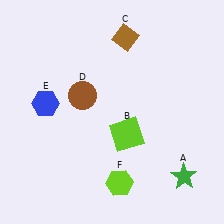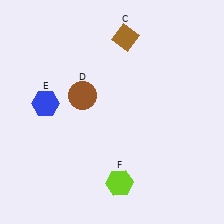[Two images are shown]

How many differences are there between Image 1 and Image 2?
There are 2 differences between the two images.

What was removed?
The green star (A), the lime square (B) were removed in Image 2.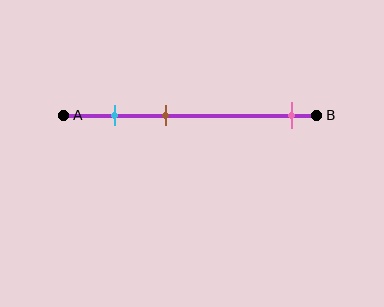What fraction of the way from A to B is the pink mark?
The pink mark is approximately 90% (0.9) of the way from A to B.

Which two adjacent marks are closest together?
The cyan and brown marks are the closest adjacent pair.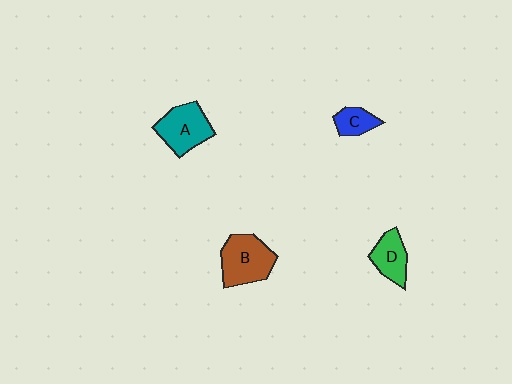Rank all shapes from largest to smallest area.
From largest to smallest: B (brown), A (teal), D (green), C (blue).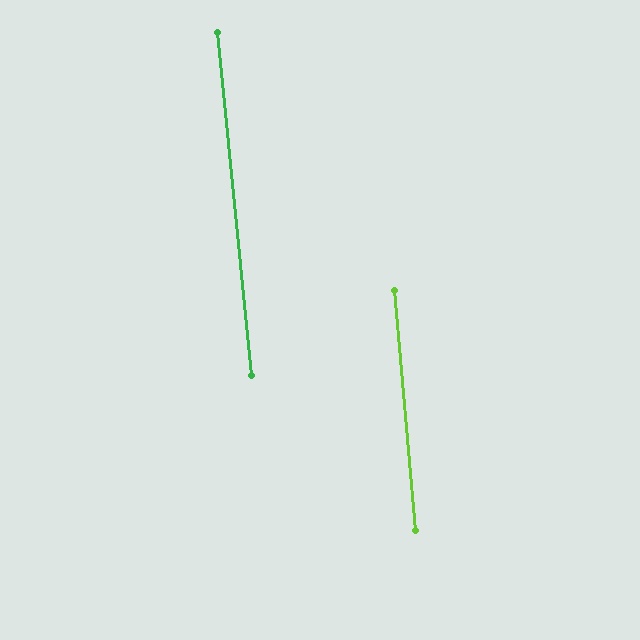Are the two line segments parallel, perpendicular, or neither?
Parallel — their directions differ by only 0.6°.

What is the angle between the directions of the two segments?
Approximately 1 degree.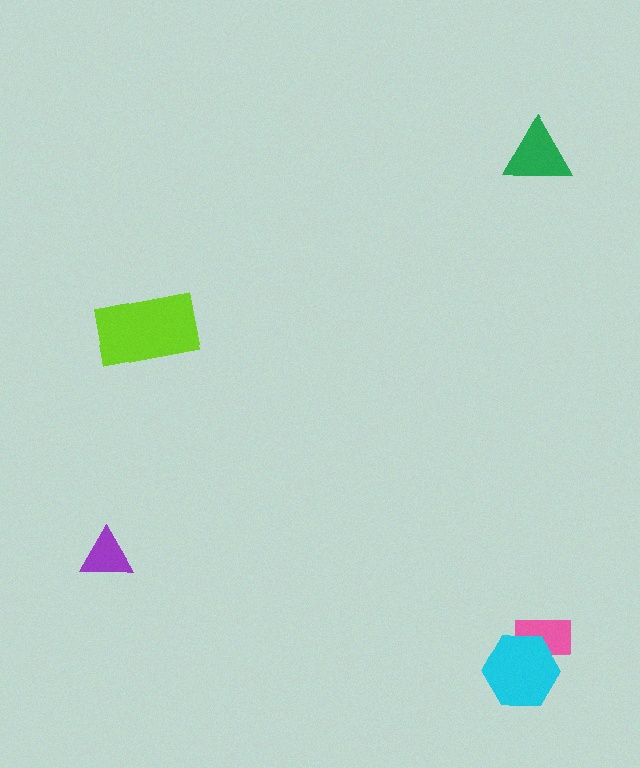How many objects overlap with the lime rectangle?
0 objects overlap with the lime rectangle.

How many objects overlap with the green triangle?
0 objects overlap with the green triangle.